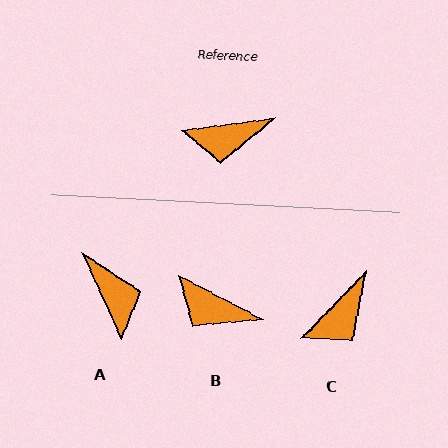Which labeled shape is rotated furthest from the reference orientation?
A, about 108 degrees away.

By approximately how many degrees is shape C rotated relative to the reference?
Approximately 39 degrees counter-clockwise.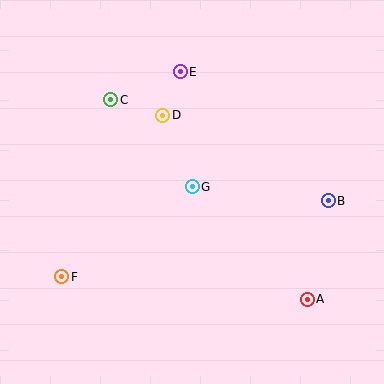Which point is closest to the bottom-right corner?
Point A is closest to the bottom-right corner.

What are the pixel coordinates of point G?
Point G is at (192, 187).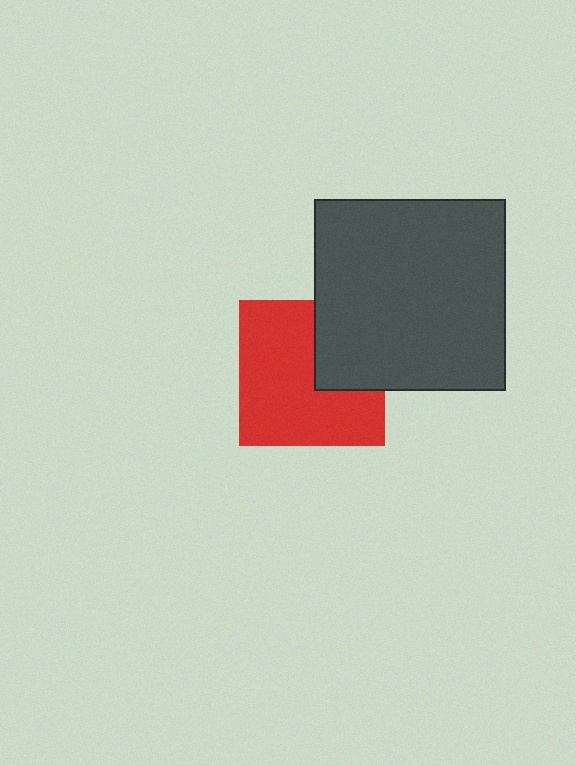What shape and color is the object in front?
The object in front is a dark gray square.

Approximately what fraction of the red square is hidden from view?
Roughly 31% of the red square is hidden behind the dark gray square.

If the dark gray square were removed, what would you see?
You would see the complete red square.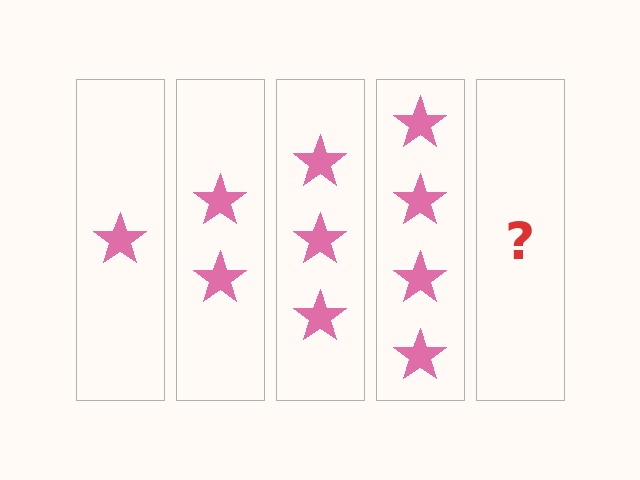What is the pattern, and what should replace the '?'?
The pattern is that each step adds one more star. The '?' should be 5 stars.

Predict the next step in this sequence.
The next step is 5 stars.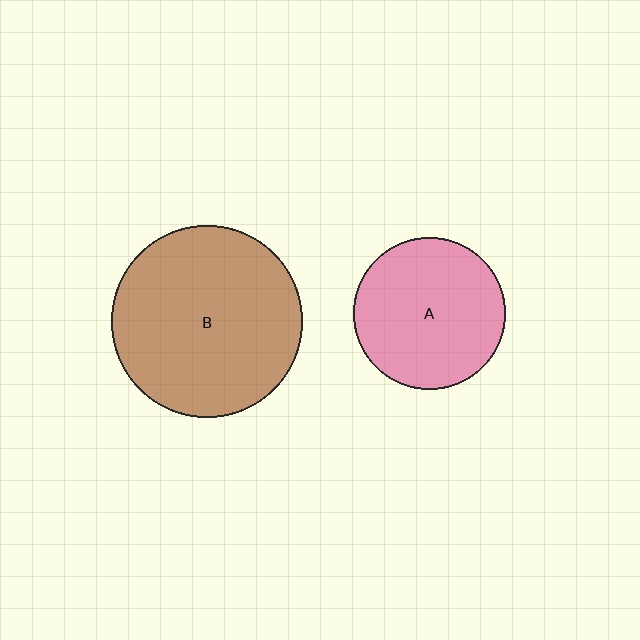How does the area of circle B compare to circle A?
Approximately 1.6 times.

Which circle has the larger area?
Circle B (brown).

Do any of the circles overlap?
No, none of the circles overlap.